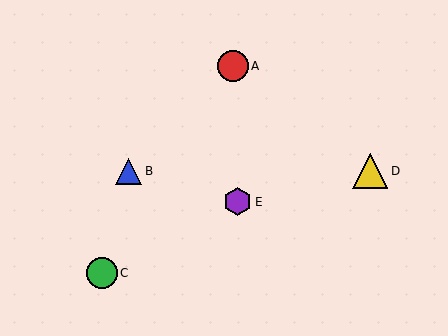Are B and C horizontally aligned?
No, B is at y≈171 and C is at y≈273.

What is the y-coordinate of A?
Object A is at y≈66.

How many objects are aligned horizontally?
2 objects (B, D) are aligned horizontally.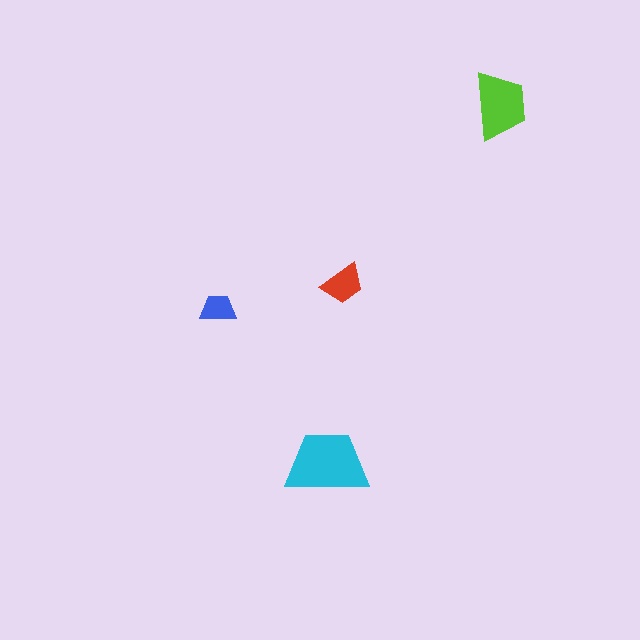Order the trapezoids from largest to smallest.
the cyan one, the lime one, the red one, the blue one.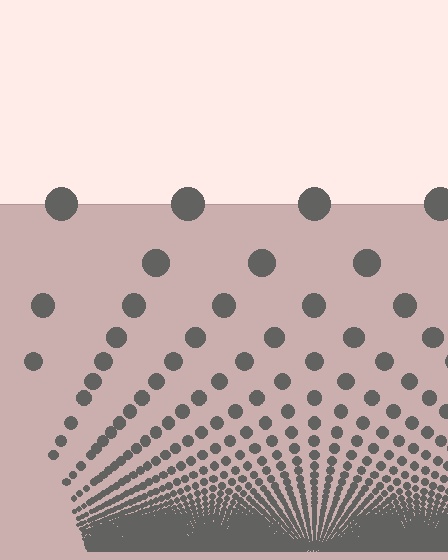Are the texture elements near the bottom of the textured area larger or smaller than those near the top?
Smaller. The gradient is inverted — elements near the bottom are smaller and denser.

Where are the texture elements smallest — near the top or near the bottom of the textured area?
Near the bottom.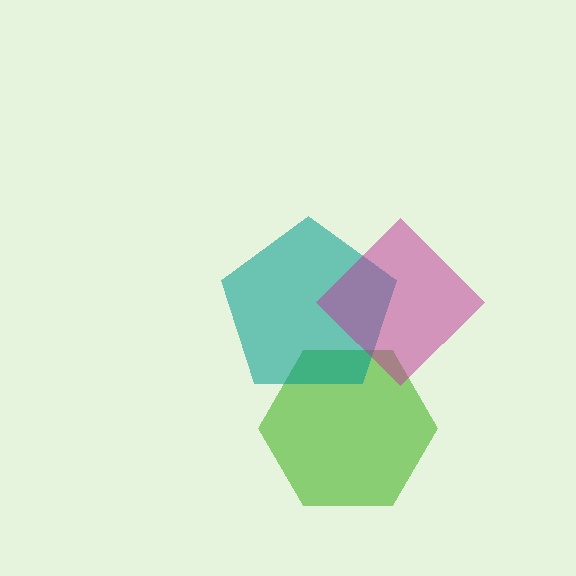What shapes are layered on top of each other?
The layered shapes are: a lime hexagon, a teal pentagon, a magenta diamond.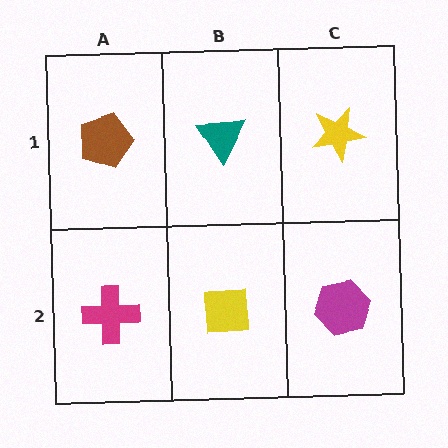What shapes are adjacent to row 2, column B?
A teal triangle (row 1, column B), a magenta cross (row 2, column A), a magenta hexagon (row 2, column C).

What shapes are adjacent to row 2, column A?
A brown pentagon (row 1, column A), a yellow square (row 2, column B).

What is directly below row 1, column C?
A magenta hexagon.